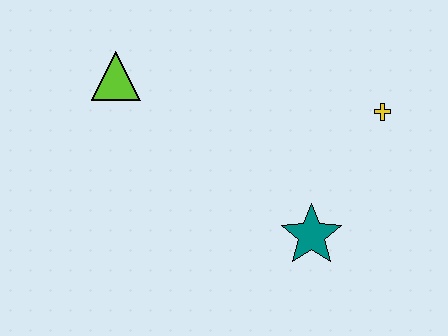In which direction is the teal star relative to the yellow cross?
The teal star is below the yellow cross.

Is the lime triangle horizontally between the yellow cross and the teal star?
No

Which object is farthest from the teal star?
The lime triangle is farthest from the teal star.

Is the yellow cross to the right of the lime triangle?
Yes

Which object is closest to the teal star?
The yellow cross is closest to the teal star.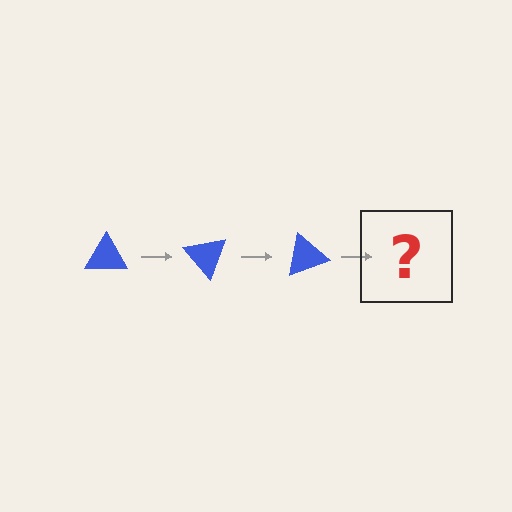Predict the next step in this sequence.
The next step is a blue triangle rotated 150 degrees.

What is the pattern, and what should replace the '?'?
The pattern is that the triangle rotates 50 degrees each step. The '?' should be a blue triangle rotated 150 degrees.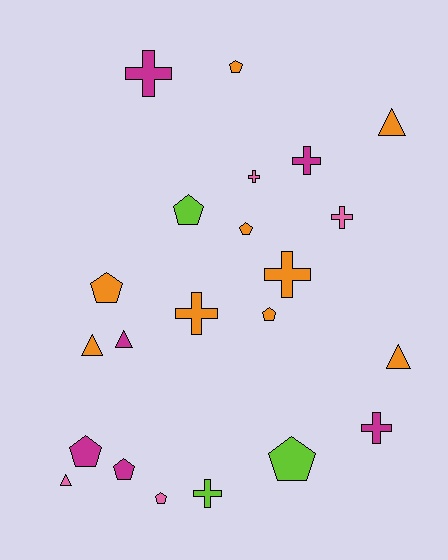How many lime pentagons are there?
There are 2 lime pentagons.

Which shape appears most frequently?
Pentagon, with 9 objects.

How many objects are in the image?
There are 22 objects.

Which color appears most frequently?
Orange, with 9 objects.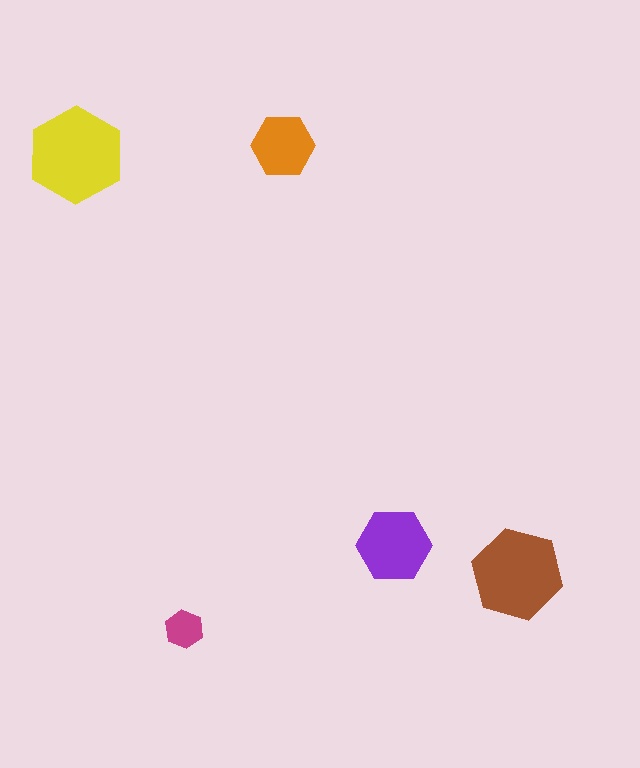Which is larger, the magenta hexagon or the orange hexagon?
The orange one.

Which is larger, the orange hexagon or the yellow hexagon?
The yellow one.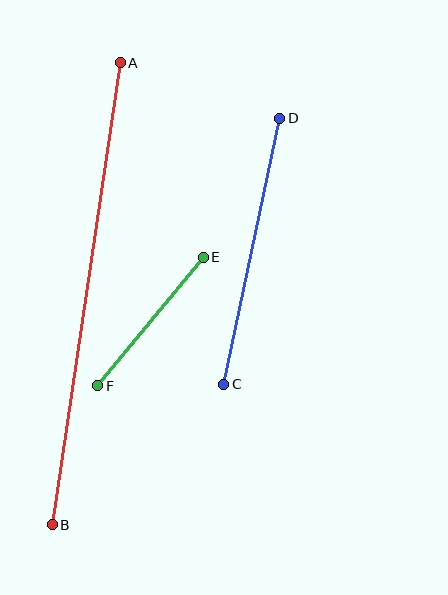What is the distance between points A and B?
The distance is approximately 467 pixels.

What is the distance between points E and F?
The distance is approximately 166 pixels.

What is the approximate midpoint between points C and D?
The midpoint is at approximately (252, 251) pixels.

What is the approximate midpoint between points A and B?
The midpoint is at approximately (86, 294) pixels.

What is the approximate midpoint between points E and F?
The midpoint is at approximately (150, 322) pixels.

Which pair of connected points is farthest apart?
Points A and B are farthest apart.